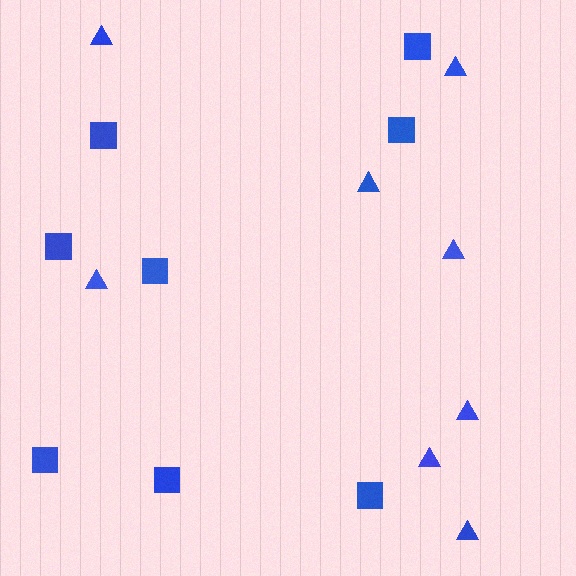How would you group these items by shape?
There are 2 groups: one group of triangles (8) and one group of squares (8).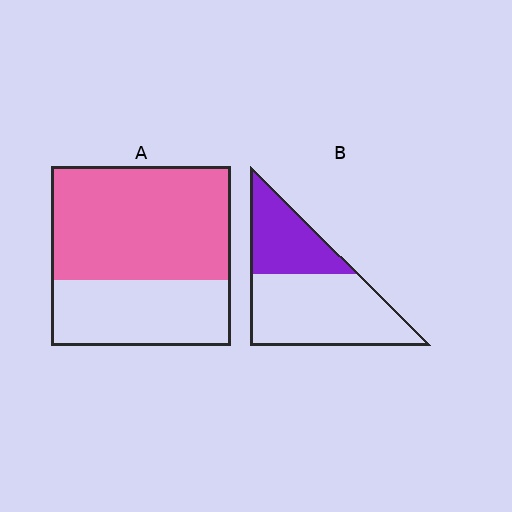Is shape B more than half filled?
No.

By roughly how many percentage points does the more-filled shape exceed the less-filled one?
By roughly 25 percentage points (A over B).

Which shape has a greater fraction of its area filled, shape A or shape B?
Shape A.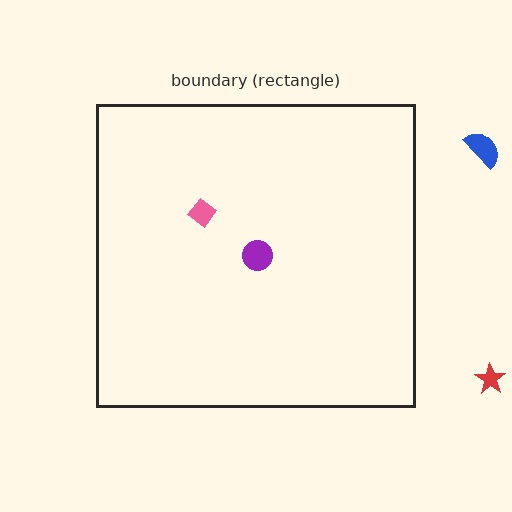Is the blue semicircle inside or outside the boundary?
Outside.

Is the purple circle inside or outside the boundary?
Inside.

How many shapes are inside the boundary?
2 inside, 2 outside.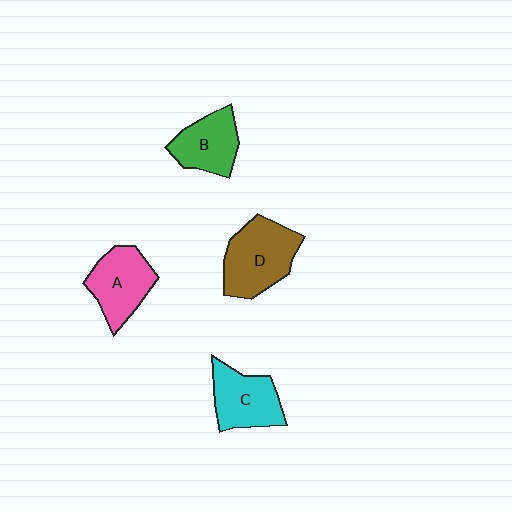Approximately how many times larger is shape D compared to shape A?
Approximately 1.2 times.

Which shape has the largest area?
Shape D (brown).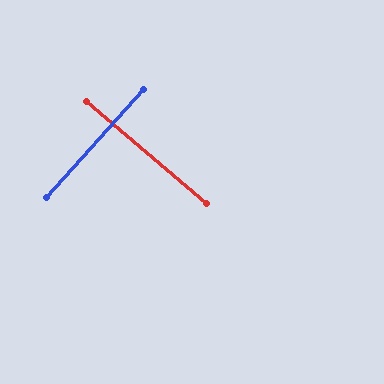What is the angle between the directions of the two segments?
Approximately 89 degrees.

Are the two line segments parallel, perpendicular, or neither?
Perpendicular — they meet at approximately 89°.